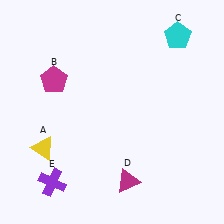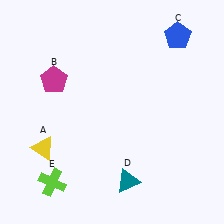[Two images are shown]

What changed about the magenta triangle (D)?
In Image 1, D is magenta. In Image 2, it changed to teal.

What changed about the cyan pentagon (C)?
In Image 1, C is cyan. In Image 2, it changed to blue.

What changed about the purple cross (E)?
In Image 1, E is purple. In Image 2, it changed to lime.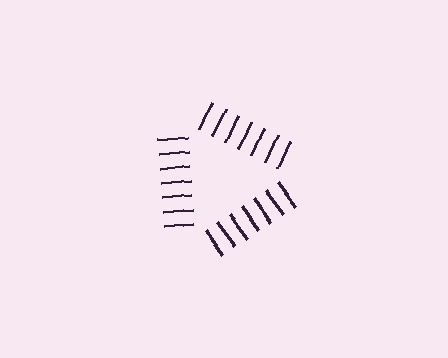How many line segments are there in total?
21 — 7 along each of the 3 edges.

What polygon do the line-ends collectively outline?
An illusory triangle — the line segments terminate on its edges but no continuous stroke is drawn.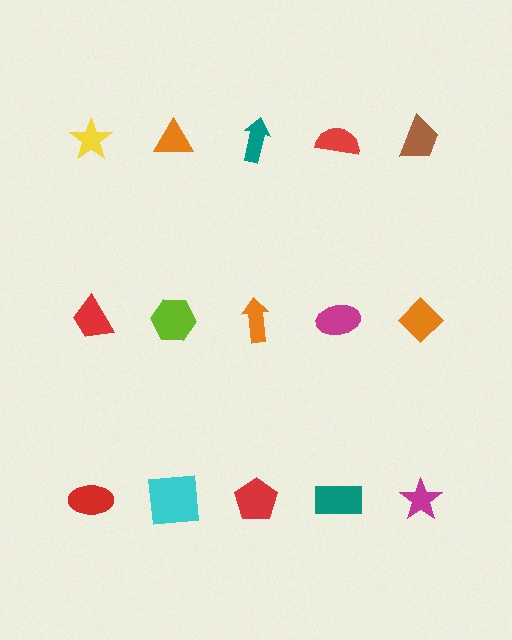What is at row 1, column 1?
A yellow star.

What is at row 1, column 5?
A brown trapezoid.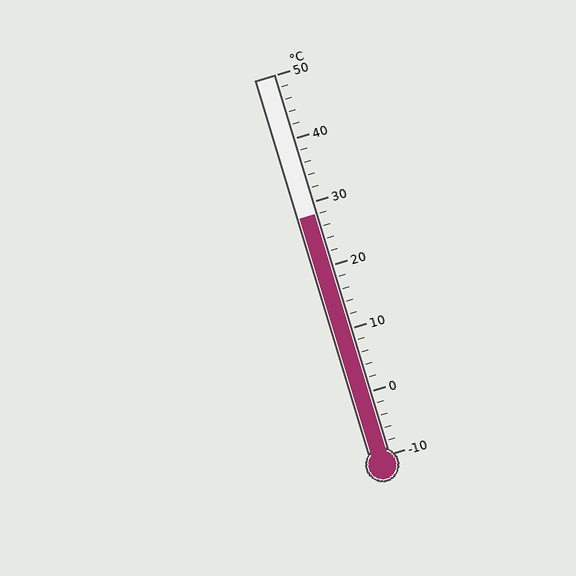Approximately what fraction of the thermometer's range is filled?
The thermometer is filled to approximately 65% of its range.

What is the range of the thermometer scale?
The thermometer scale ranges from -10°C to 50°C.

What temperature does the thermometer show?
The thermometer shows approximately 28°C.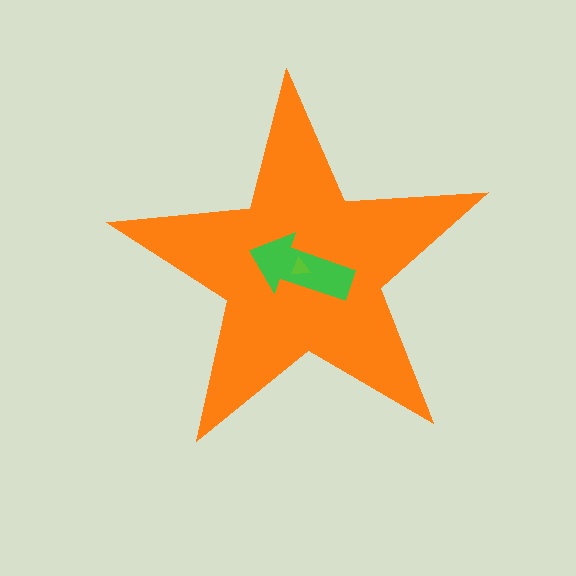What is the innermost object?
The lime triangle.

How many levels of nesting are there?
3.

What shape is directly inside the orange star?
The green arrow.